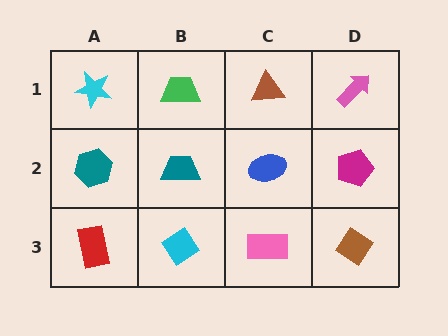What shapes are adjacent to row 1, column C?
A blue ellipse (row 2, column C), a green trapezoid (row 1, column B), a pink arrow (row 1, column D).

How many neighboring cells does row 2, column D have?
3.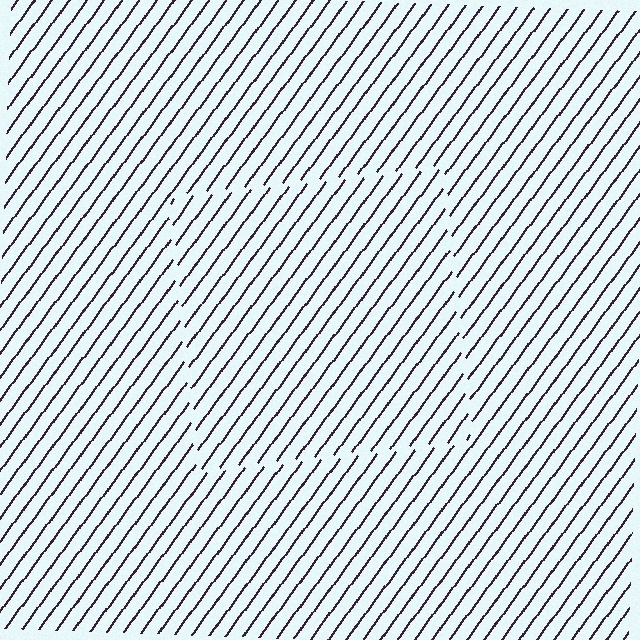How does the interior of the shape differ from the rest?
The interior of the shape contains the same grating, shifted by half a period — the contour is defined by the phase discontinuity where line-ends from the inner and outer gratings abut.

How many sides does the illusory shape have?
4 sides — the line-ends trace a square.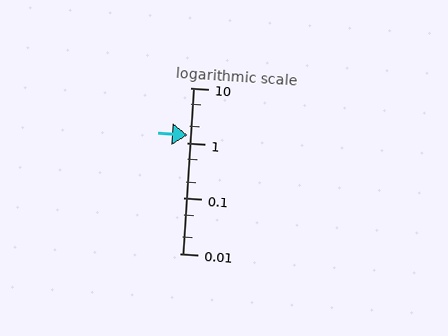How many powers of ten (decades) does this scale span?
The scale spans 3 decades, from 0.01 to 10.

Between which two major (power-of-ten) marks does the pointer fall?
The pointer is between 1 and 10.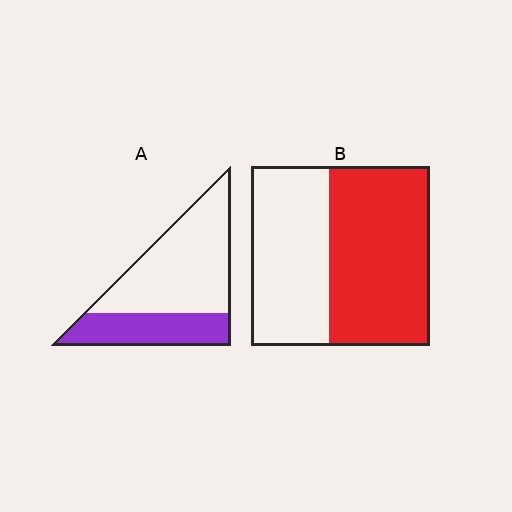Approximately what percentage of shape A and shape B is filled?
A is approximately 35% and B is approximately 55%.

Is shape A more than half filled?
No.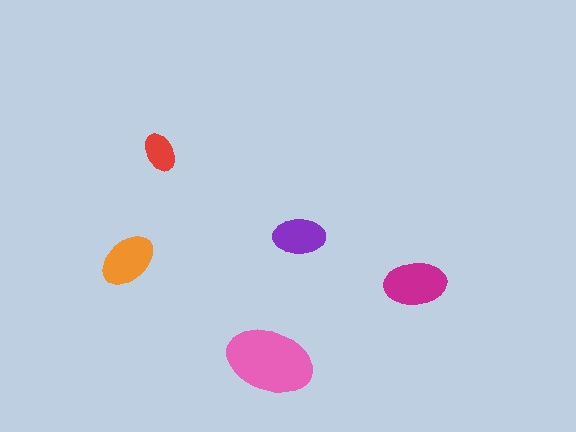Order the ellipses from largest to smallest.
the pink one, the magenta one, the orange one, the purple one, the red one.